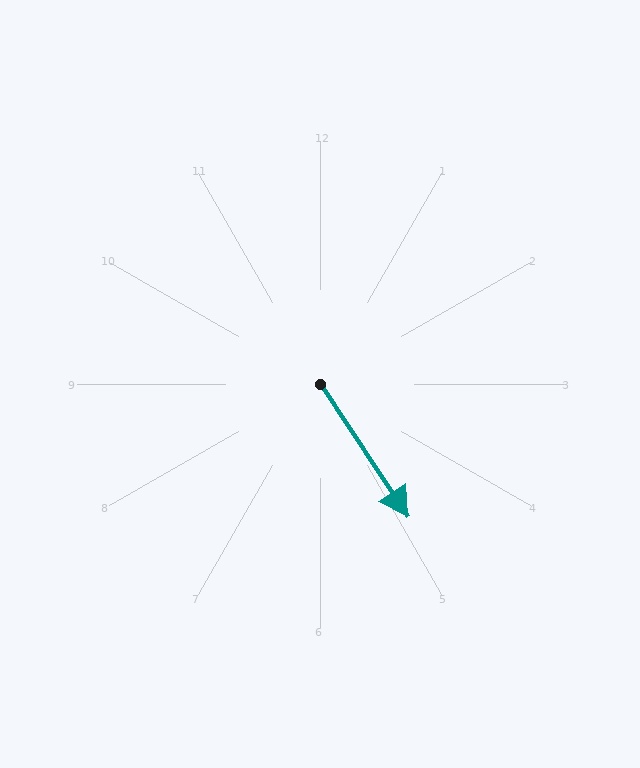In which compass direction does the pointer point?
Southeast.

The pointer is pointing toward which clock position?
Roughly 5 o'clock.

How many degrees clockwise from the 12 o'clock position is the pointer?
Approximately 146 degrees.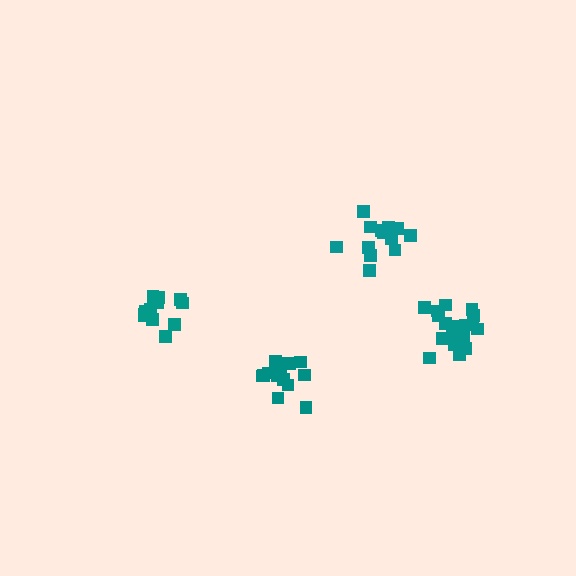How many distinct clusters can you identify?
There are 4 distinct clusters.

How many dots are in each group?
Group 1: 13 dots, Group 2: 18 dots, Group 3: 14 dots, Group 4: 12 dots (57 total).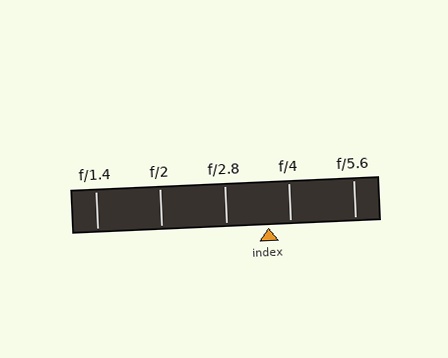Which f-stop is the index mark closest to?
The index mark is closest to f/4.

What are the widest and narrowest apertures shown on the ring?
The widest aperture shown is f/1.4 and the narrowest is f/5.6.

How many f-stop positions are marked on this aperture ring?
There are 5 f-stop positions marked.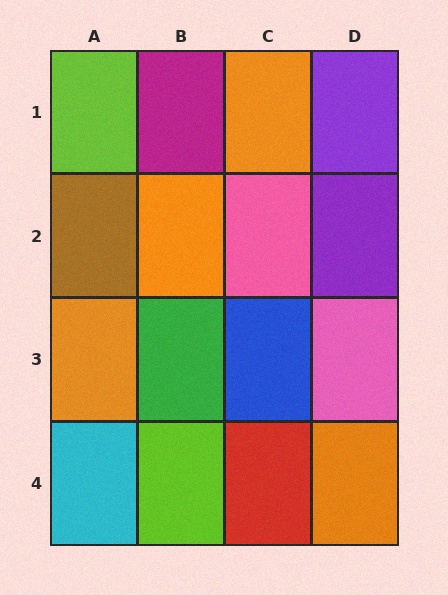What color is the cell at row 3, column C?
Blue.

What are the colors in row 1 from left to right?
Lime, magenta, orange, purple.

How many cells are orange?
4 cells are orange.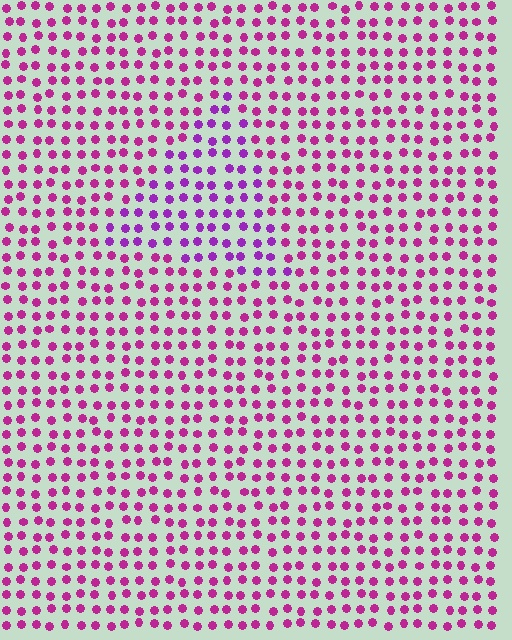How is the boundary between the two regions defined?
The boundary is defined purely by a slight shift in hue (about 29 degrees). Spacing, size, and orientation are identical on both sides.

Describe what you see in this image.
The image is filled with small magenta elements in a uniform arrangement. A triangle-shaped region is visible where the elements are tinted to a slightly different hue, forming a subtle color boundary.